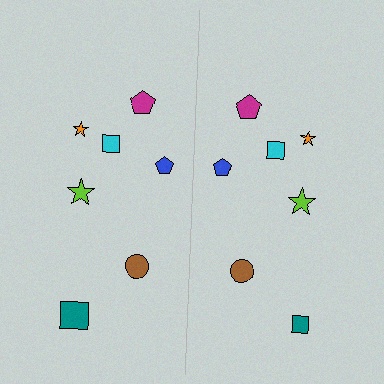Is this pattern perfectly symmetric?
No, the pattern is not perfectly symmetric. The teal square on the right side has a different size than its mirror counterpart.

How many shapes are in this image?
There are 14 shapes in this image.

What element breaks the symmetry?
The teal square on the right side has a different size than its mirror counterpart.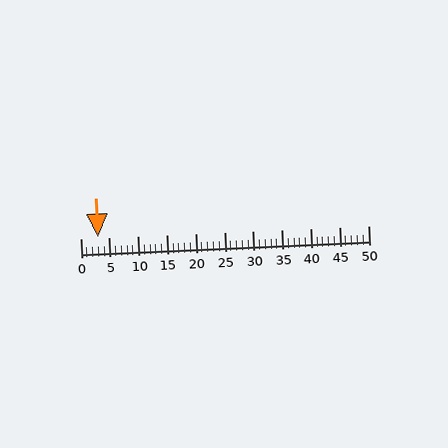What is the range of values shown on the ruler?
The ruler shows values from 0 to 50.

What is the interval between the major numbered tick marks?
The major tick marks are spaced 5 units apart.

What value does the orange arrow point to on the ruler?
The orange arrow points to approximately 3.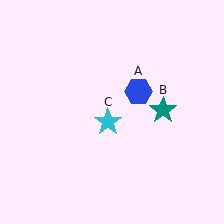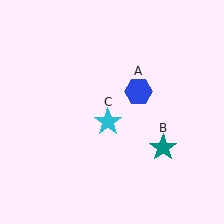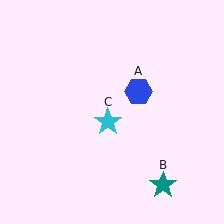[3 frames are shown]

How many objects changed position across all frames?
1 object changed position: teal star (object B).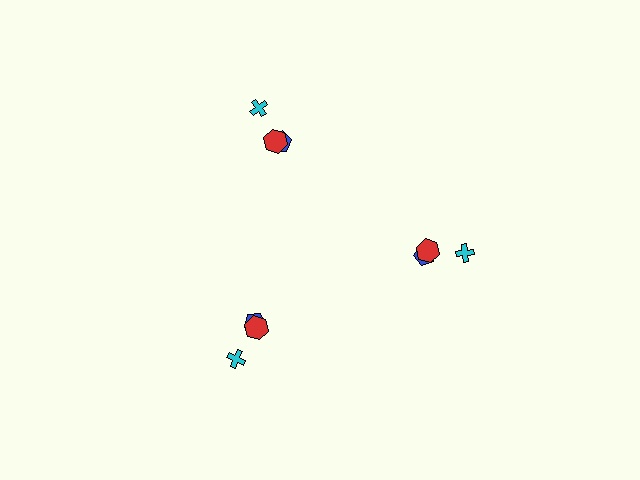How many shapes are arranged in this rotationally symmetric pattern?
There are 9 shapes, arranged in 3 groups of 3.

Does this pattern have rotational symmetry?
Yes, this pattern has 3-fold rotational symmetry. It looks the same after rotating 120 degrees around the center.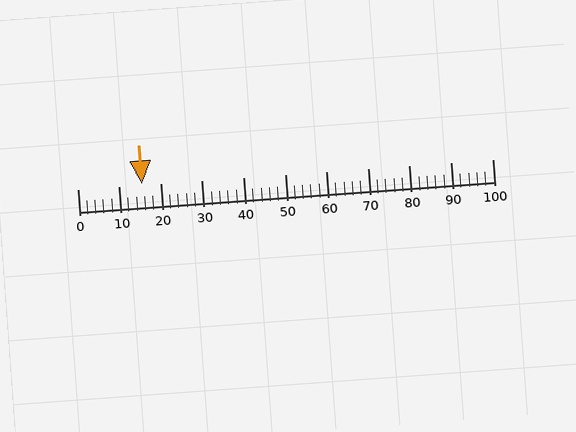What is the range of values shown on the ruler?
The ruler shows values from 0 to 100.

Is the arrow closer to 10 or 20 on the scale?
The arrow is closer to 20.